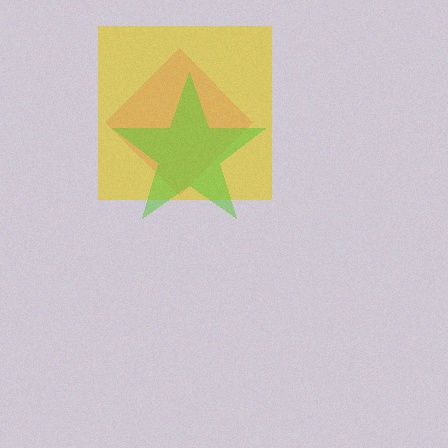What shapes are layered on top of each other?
The layered shapes are: a pink diamond, a yellow square, a lime star.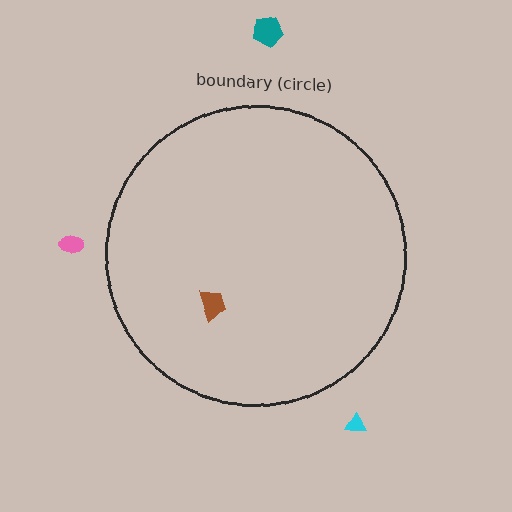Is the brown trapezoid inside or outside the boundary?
Inside.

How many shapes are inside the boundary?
1 inside, 3 outside.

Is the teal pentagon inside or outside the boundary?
Outside.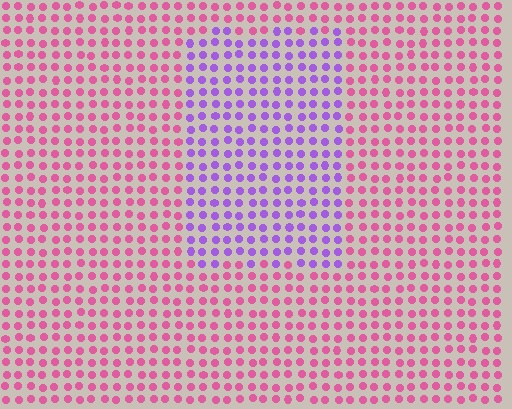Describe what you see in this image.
The image is filled with small pink elements in a uniform arrangement. A rectangle-shaped region is visible where the elements are tinted to a slightly different hue, forming a subtle color boundary.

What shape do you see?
I see a rectangle.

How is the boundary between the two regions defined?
The boundary is defined purely by a slight shift in hue (about 57 degrees). Spacing, size, and orientation are identical on both sides.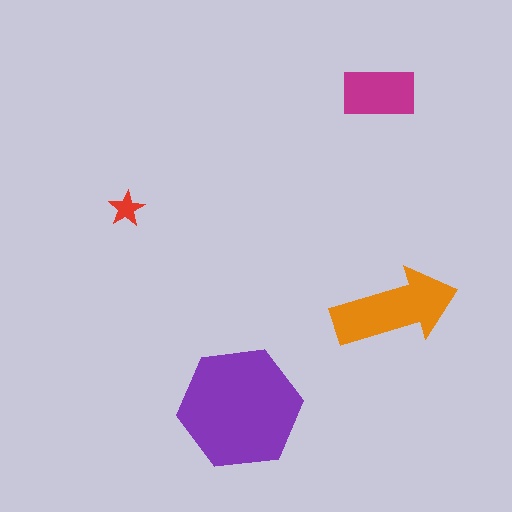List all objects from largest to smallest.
The purple hexagon, the orange arrow, the magenta rectangle, the red star.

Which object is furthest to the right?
The orange arrow is rightmost.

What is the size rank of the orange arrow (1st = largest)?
2nd.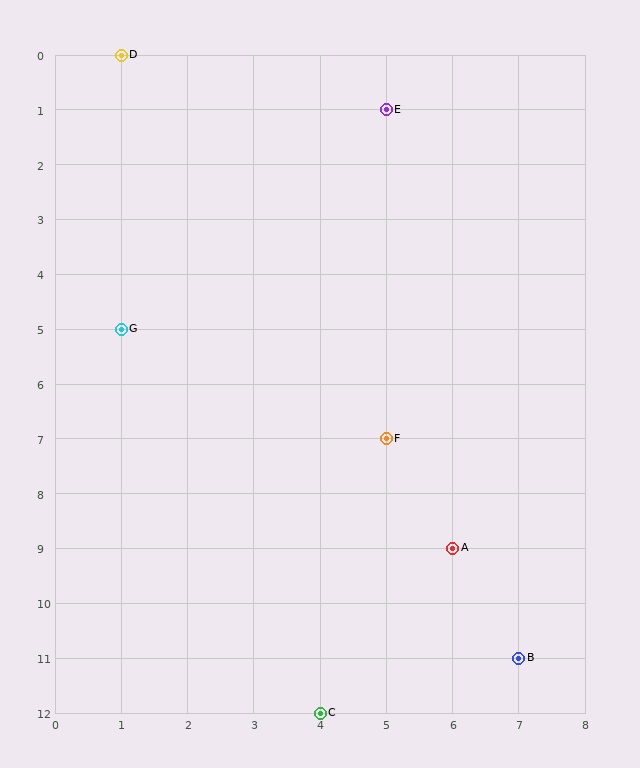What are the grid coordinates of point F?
Point F is at grid coordinates (5, 7).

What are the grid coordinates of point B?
Point B is at grid coordinates (7, 11).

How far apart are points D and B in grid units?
Points D and B are 6 columns and 11 rows apart (about 12.5 grid units diagonally).